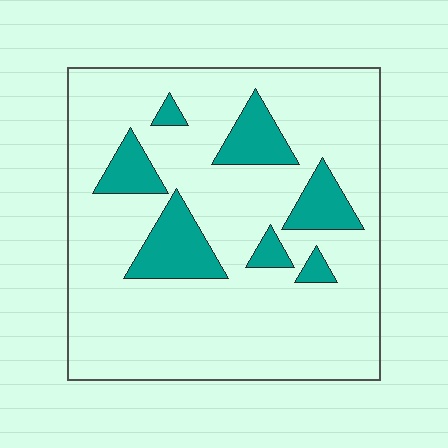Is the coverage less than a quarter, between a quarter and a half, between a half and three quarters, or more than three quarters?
Less than a quarter.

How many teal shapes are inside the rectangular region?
7.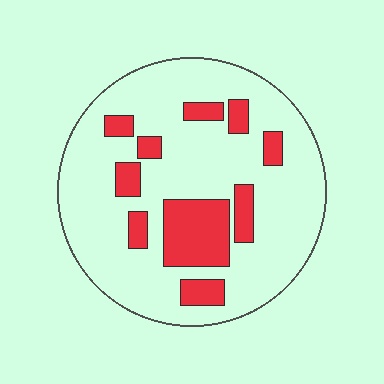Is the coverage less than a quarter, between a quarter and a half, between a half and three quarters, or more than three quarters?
Less than a quarter.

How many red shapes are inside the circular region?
10.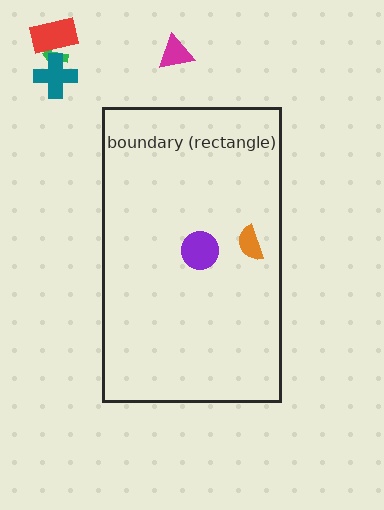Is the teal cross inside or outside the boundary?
Outside.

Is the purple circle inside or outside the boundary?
Inside.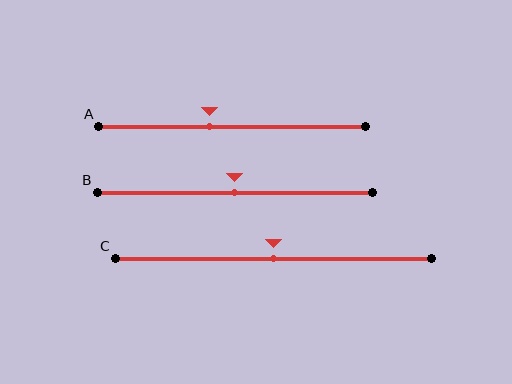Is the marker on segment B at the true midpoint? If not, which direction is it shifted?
Yes, the marker on segment B is at the true midpoint.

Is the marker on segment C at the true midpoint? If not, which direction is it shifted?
Yes, the marker on segment C is at the true midpoint.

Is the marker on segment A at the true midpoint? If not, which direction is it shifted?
No, the marker on segment A is shifted to the left by about 8% of the segment length.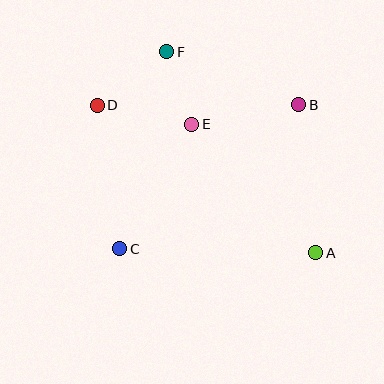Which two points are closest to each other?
Points E and F are closest to each other.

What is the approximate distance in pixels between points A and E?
The distance between A and E is approximately 179 pixels.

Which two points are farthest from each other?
Points A and D are farthest from each other.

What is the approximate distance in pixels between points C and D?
The distance between C and D is approximately 145 pixels.